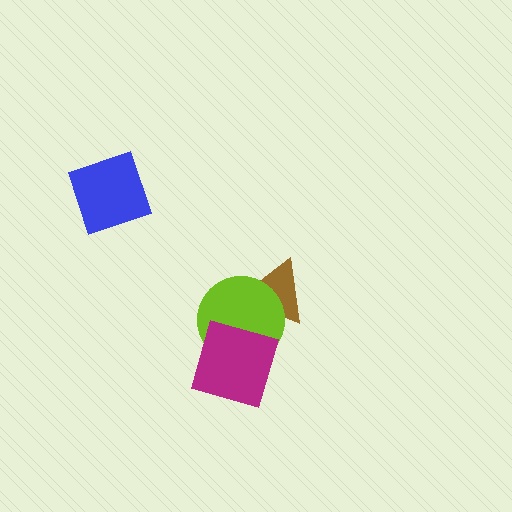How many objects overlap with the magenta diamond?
1 object overlaps with the magenta diamond.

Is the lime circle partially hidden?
Yes, it is partially covered by another shape.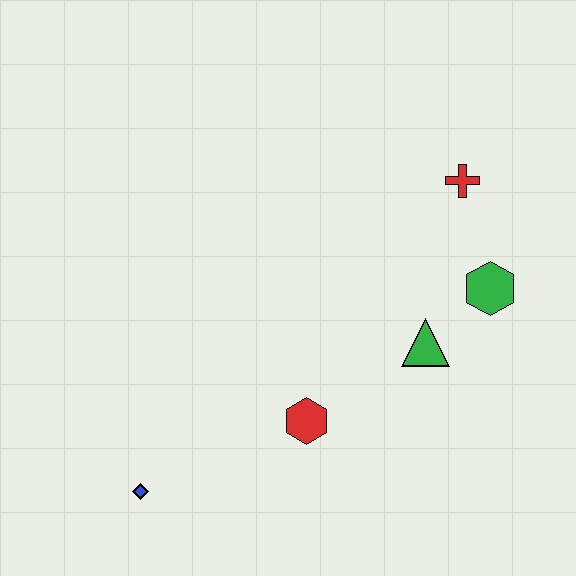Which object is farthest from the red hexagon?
The red cross is farthest from the red hexagon.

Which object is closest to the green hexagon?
The green triangle is closest to the green hexagon.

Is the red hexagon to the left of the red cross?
Yes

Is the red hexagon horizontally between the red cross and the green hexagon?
No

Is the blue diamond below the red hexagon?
Yes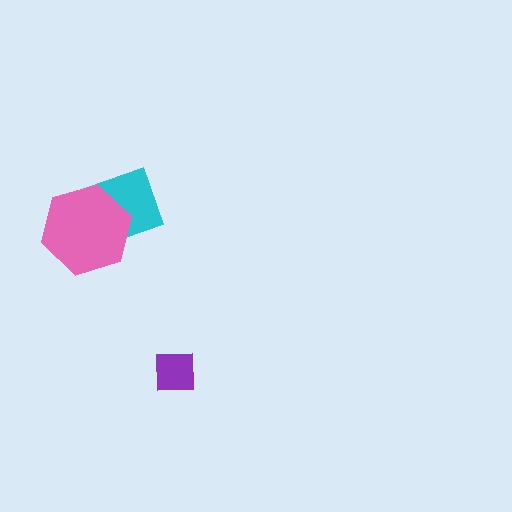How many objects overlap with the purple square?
0 objects overlap with the purple square.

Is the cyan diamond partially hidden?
Yes, it is partially covered by another shape.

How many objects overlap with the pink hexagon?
1 object overlaps with the pink hexagon.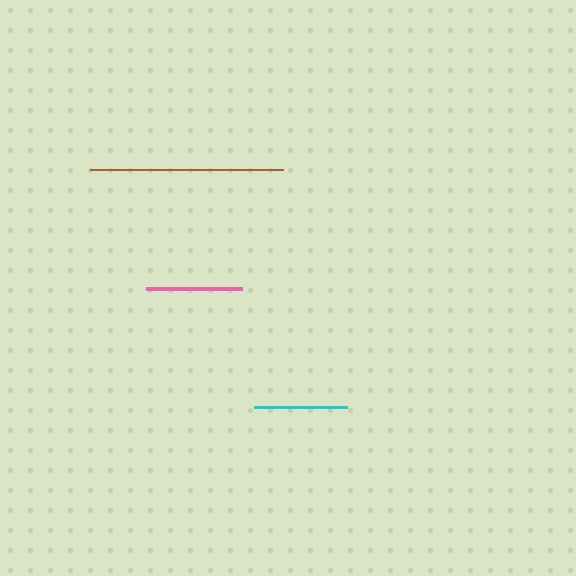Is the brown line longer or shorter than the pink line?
The brown line is longer than the pink line.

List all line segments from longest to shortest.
From longest to shortest: brown, pink, cyan.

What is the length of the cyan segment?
The cyan segment is approximately 93 pixels long.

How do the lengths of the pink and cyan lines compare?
The pink and cyan lines are approximately the same length.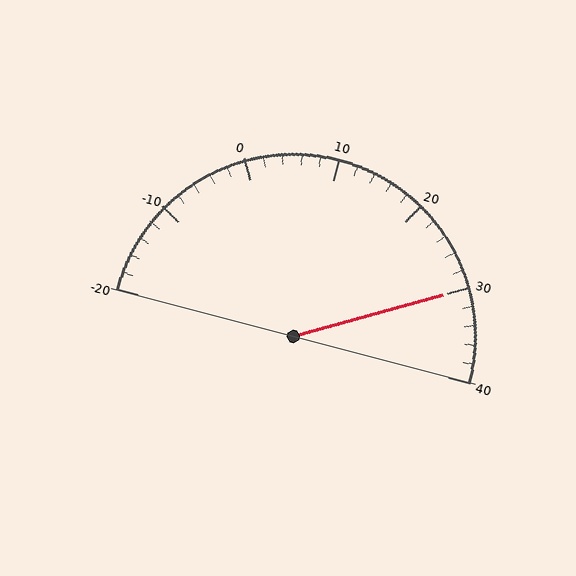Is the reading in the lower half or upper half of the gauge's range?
The reading is in the upper half of the range (-20 to 40).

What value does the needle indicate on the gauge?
The needle indicates approximately 30.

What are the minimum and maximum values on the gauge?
The gauge ranges from -20 to 40.